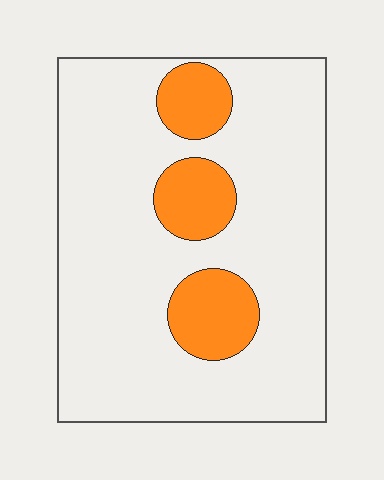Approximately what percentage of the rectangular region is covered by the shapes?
Approximately 15%.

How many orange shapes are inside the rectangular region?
3.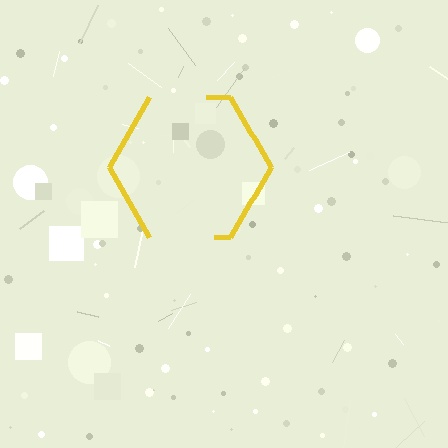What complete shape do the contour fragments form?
The contour fragments form a hexagon.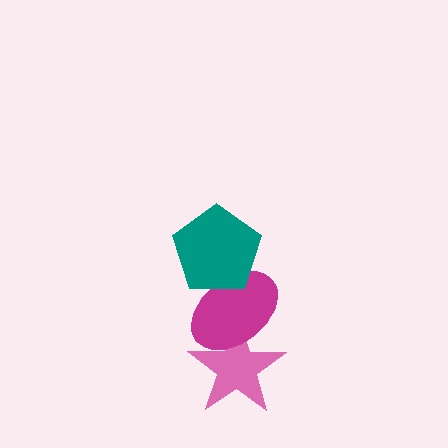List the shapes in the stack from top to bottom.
From top to bottom: the teal pentagon, the magenta ellipse, the pink star.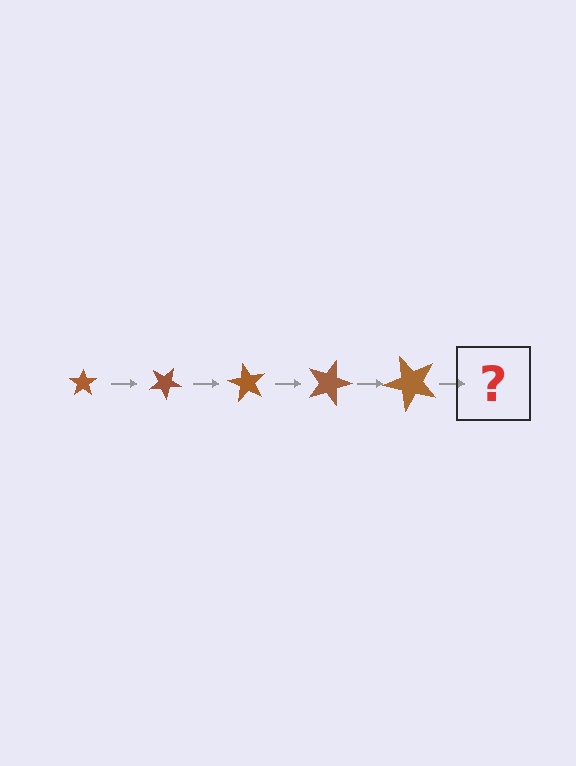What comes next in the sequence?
The next element should be a star, larger than the previous one and rotated 150 degrees from the start.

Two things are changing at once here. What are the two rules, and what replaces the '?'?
The two rules are that the star grows larger each step and it rotates 30 degrees each step. The '?' should be a star, larger than the previous one and rotated 150 degrees from the start.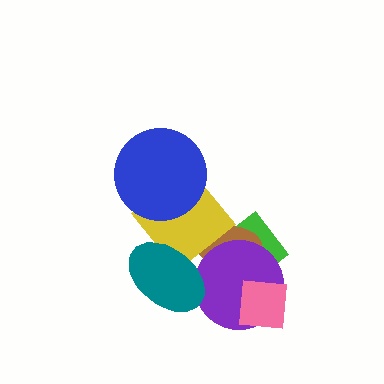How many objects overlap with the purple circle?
4 objects overlap with the purple circle.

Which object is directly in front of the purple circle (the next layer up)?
The pink square is directly in front of the purple circle.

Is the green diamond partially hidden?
Yes, it is partially covered by another shape.